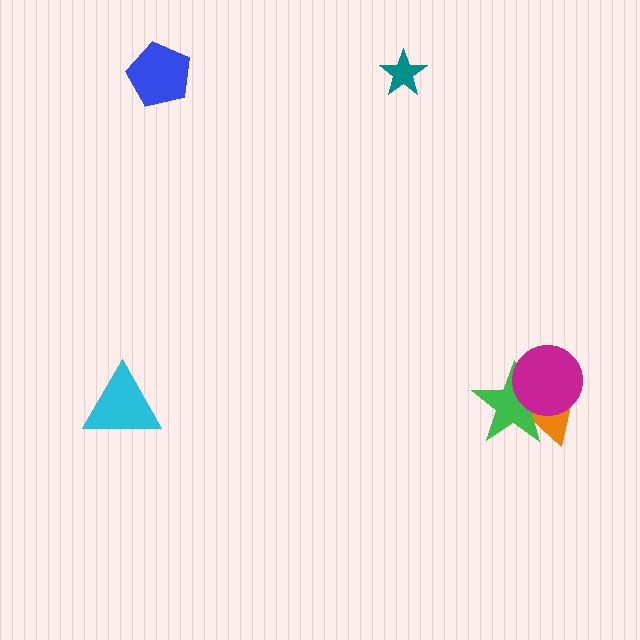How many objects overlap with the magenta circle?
2 objects overlap with the magenta circle.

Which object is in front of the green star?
The magenta circle is in front of the green star.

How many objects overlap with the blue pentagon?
0 objects overlap with the blue pentagon.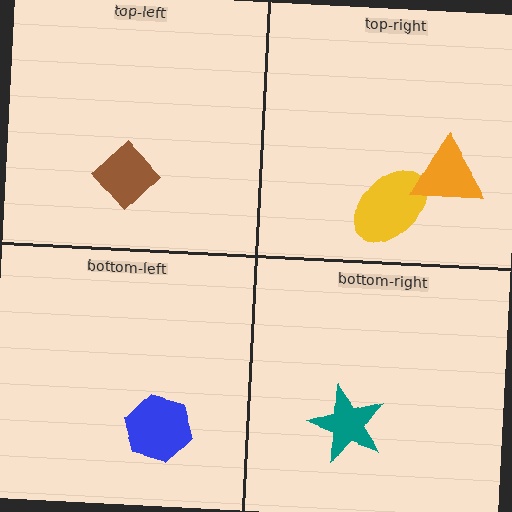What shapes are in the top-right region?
The yellow ellipse, the orange triangle.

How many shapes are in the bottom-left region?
1.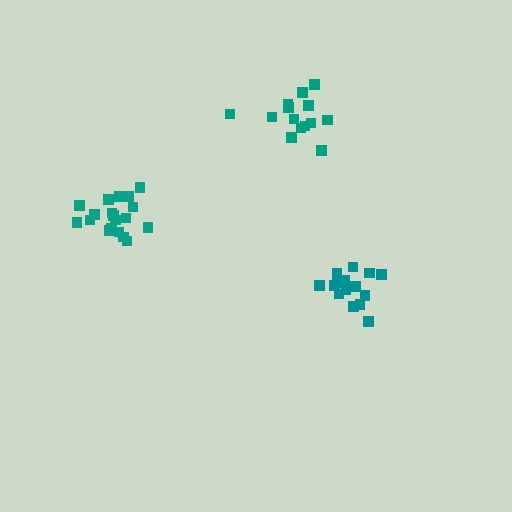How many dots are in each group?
Group 1: 14 dots, Group 2: 16 dots, Group 3: 19 dots (49 total).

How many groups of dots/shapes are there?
There are 3 groups.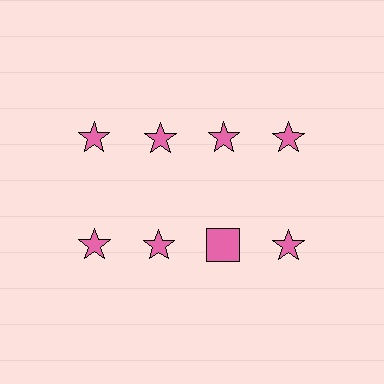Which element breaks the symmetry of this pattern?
The pink square in the second row, center column breaks the symmetry. All other shapes are pink stars.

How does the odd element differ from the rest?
It has a different shape: square instead of star.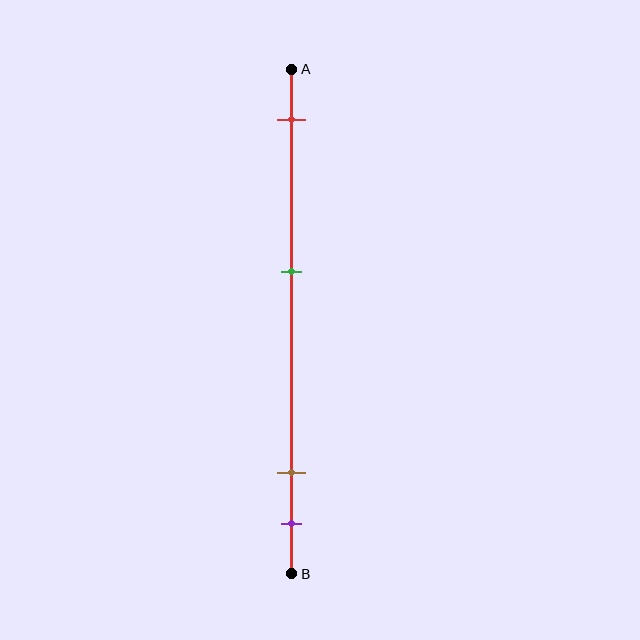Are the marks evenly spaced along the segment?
No, the marks are not evenly spaced.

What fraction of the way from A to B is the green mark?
The green mark is approximately 40% (0.4) of the way from A to B.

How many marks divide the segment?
There are 4 marks dividing the segment.